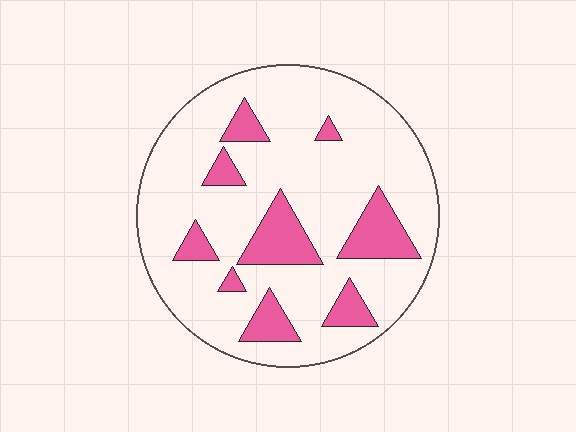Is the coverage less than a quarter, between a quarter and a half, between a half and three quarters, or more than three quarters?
Less than a quarter.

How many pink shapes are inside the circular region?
9.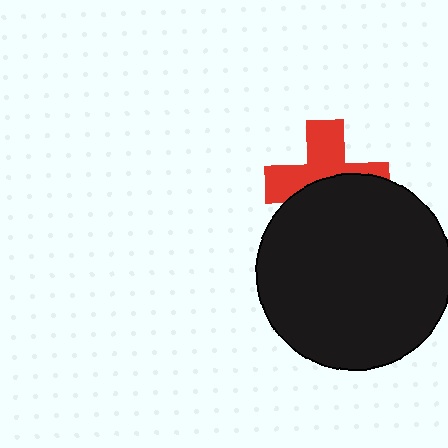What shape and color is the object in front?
The object in front is a black circle.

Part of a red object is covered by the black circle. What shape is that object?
It is a cross.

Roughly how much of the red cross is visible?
About half of it is visible (roughly 51%).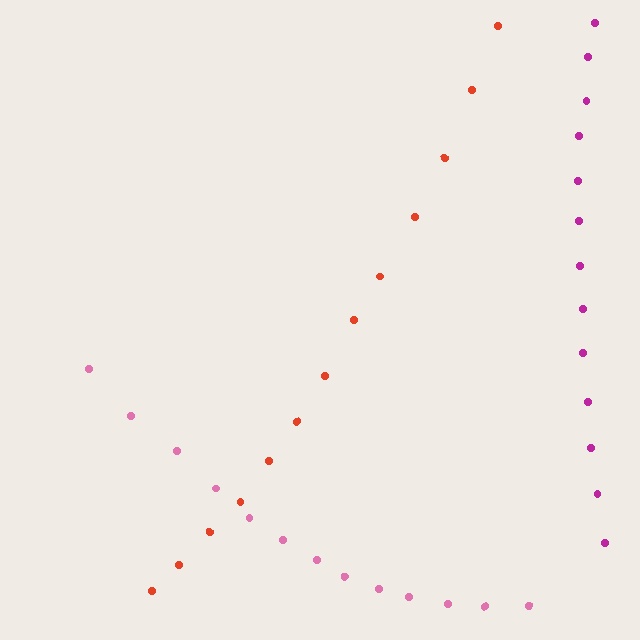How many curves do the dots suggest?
There are 3 distinct paths.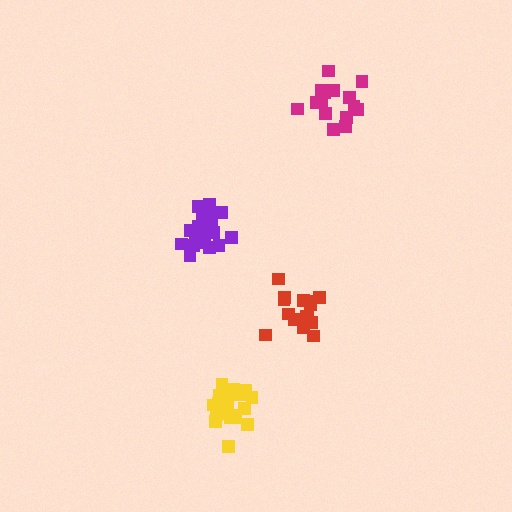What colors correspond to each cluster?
The clusters are colored: magenta, red, purple, yellow.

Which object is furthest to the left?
The purple cluster is leftmost.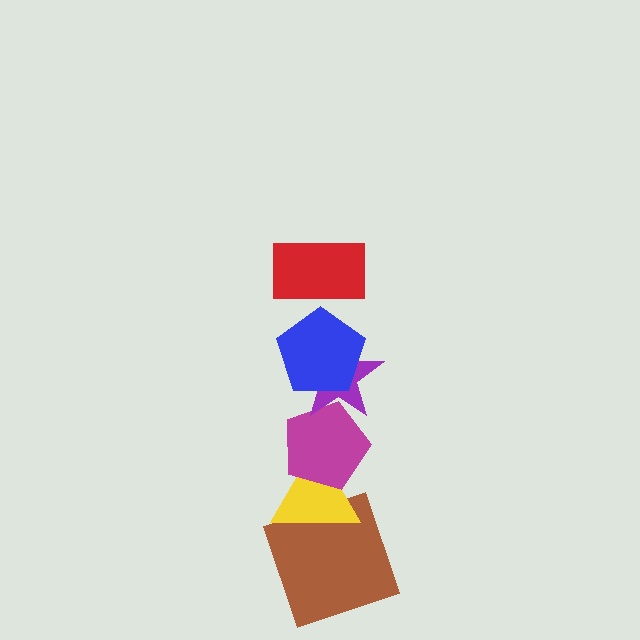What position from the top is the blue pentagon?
The blue pentagon is 2nd from the top.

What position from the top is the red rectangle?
The red rectangle is 1st from the top.